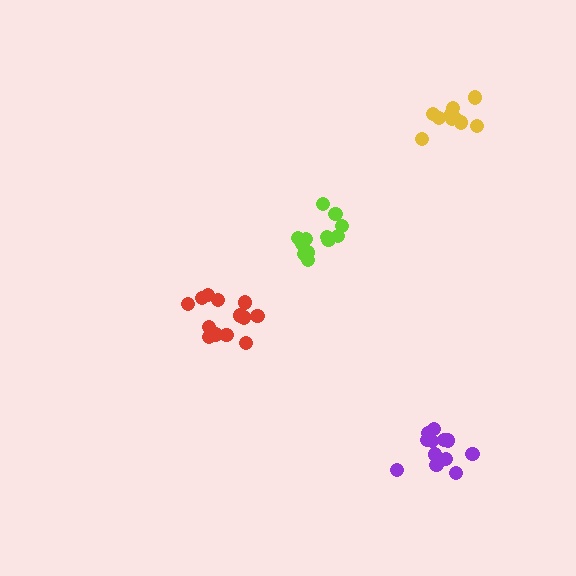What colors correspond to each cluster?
The clusters are colored: yellow, purple, lime, red.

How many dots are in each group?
Group 1: 11 dots, Group 2: 12 dots, Group 3: 12 dots, Group 4: 13 dots (48 total).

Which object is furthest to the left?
The red cluster is leftmost.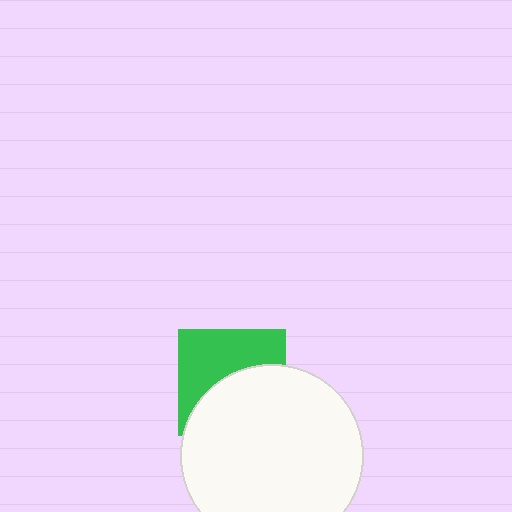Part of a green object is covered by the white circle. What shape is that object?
It is a square.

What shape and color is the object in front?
The object in front is a white circle.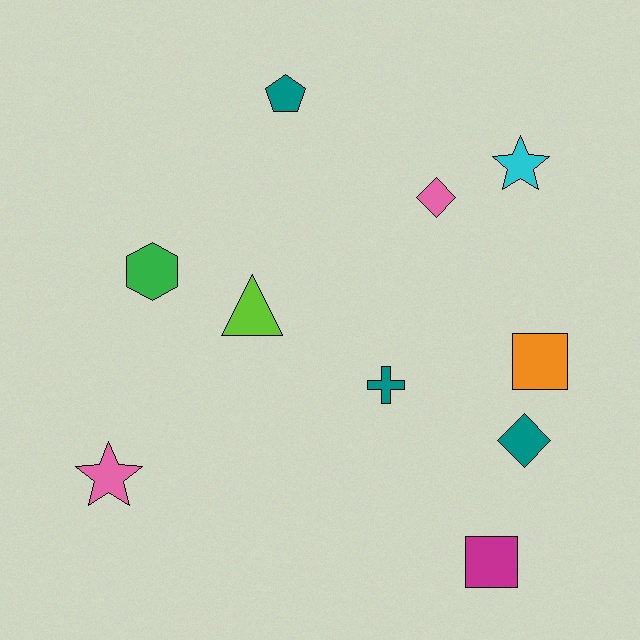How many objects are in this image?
There are 10 objects.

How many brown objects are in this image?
There are no brown objects.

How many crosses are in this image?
There is 1 cross.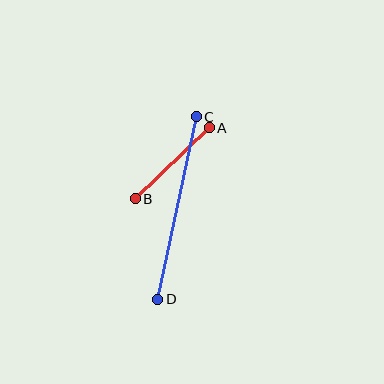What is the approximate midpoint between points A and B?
The midpoint is at approximately (172, 163) pixels.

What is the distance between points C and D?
The distance is approximately 187 pixels.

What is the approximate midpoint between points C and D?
The midpoint is at approximately (177, 208) pixels.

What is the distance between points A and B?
The distance is approximately 103 pixels.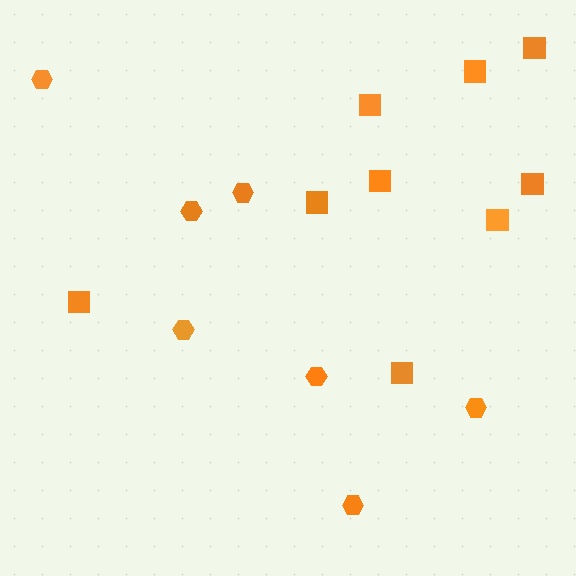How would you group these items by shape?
There are 2 groups: one group of hexagons (7) and one group of squares (9).